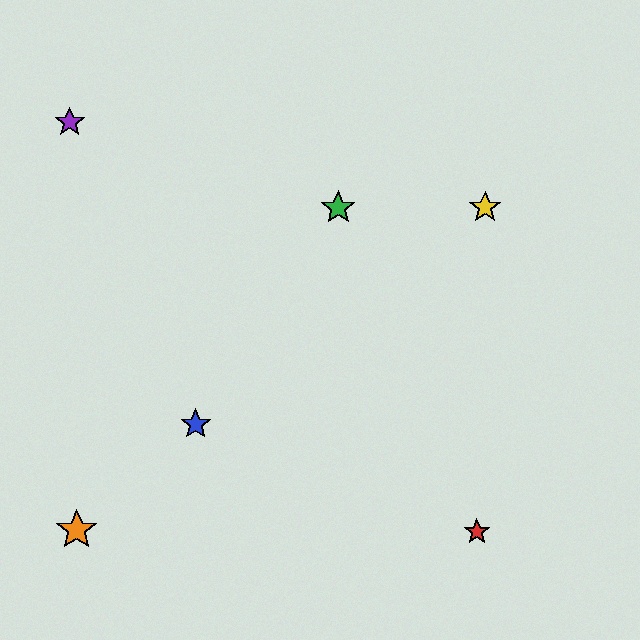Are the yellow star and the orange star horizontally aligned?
No, the yellow star is at y≈208 and the orange star is at y≈530.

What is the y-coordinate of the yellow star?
The yellow star is at y≈208.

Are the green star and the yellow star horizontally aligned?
Yes, both are at y≈208.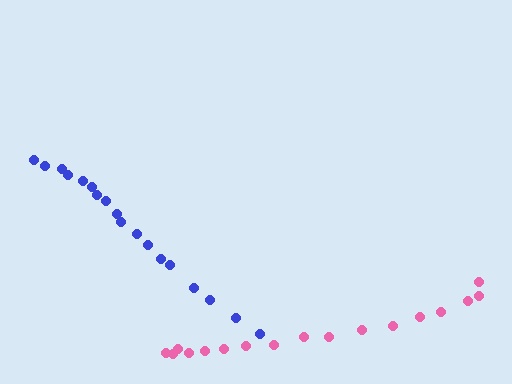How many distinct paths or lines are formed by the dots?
There are 2 distinct paths.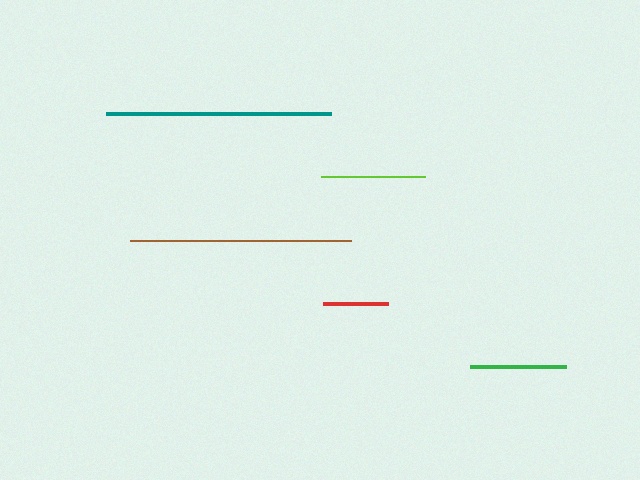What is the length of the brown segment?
The brown segment is approximately 220 pixels long.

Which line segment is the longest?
The teal line is the longest at approximately 225 pixels.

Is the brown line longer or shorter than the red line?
The brown line is longer than the red line.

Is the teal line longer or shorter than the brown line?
The teal line is longer than the brown line.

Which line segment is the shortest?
The red line is the shortest at approximately 65 pixels.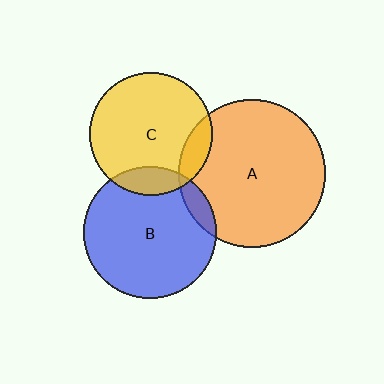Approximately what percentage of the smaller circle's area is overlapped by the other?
Approximately 15%.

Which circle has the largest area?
Circle A (orange).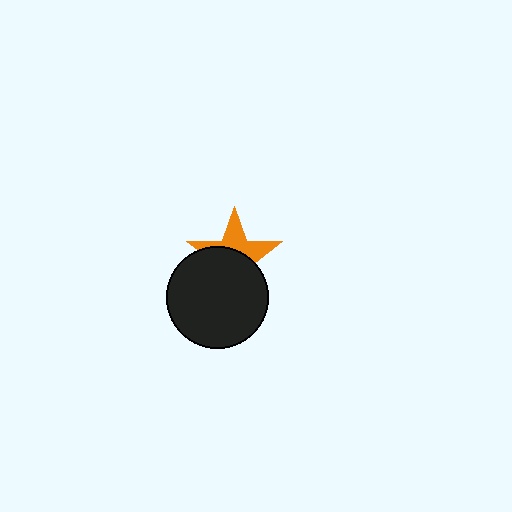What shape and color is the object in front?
The object in front is a black circle.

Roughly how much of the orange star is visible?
A small part of it is visible (roughly 41%).